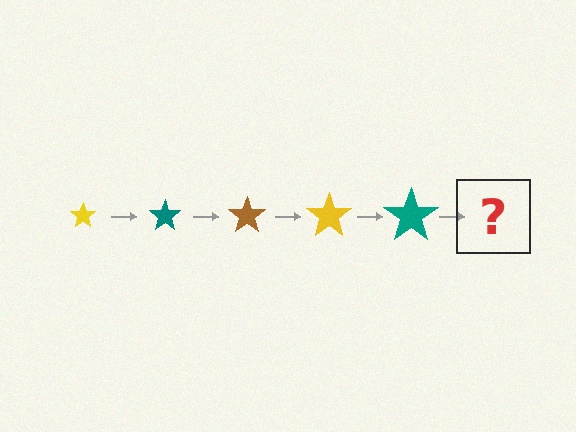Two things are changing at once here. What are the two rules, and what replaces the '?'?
The two rules are that the star grows larger each step and the color cycles through yellow, teal, and brown. The '?' should be a brown star, larger than the previous one.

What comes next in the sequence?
The next element should be a brown star, larger than the previous one.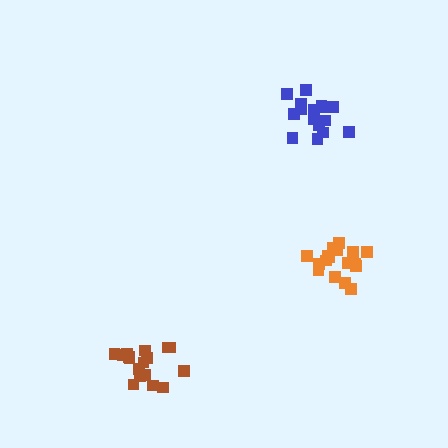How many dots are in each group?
Group 1: 17 dots, Group 2: 16 dots, Group 3: 17 dots (50 total).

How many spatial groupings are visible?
There are 3 spatial groupings.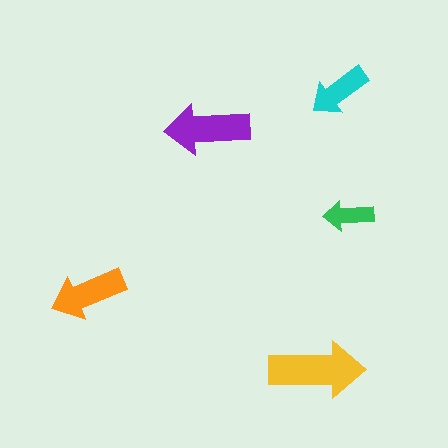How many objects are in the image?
There are 5 objects in the image.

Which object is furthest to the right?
The green arrow is rightmost.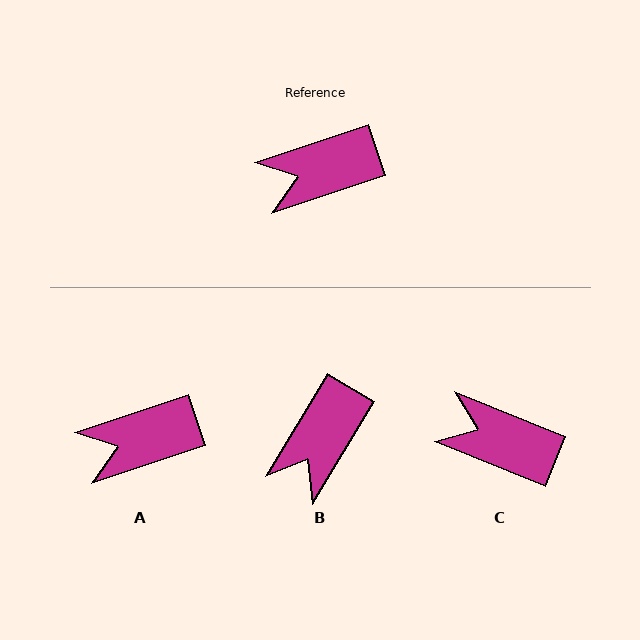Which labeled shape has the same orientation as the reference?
A.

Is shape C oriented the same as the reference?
No, it is off by about 41 degrees.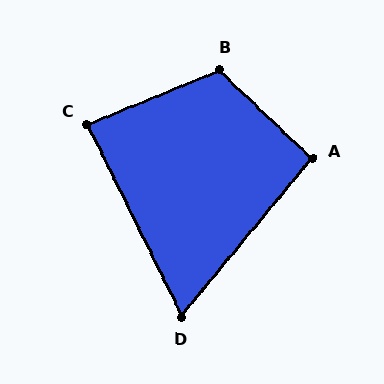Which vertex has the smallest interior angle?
D, at approximately 66 degrees.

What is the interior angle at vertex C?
Approximately 86 degrees (approximately right).